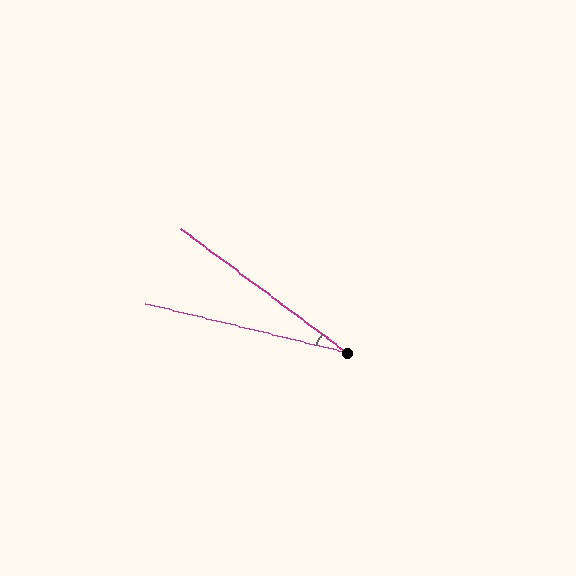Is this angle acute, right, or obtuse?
It is acute.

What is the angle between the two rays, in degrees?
Approximately 23 degrees.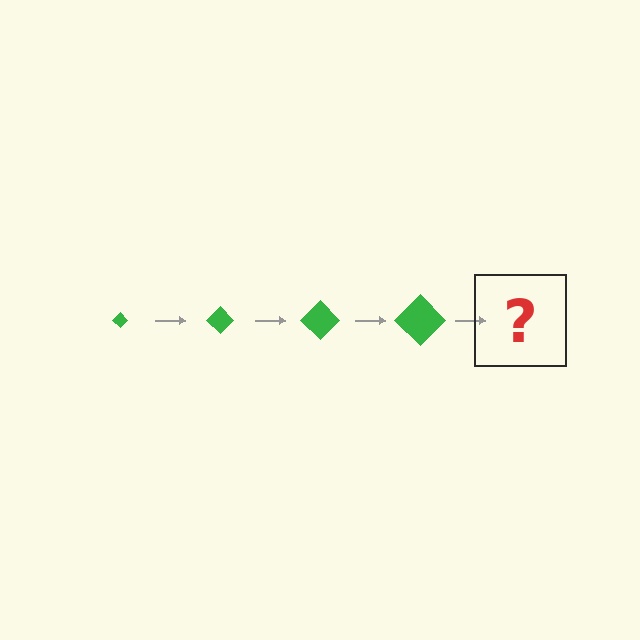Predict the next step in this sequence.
The next step is a green diamond, larger than the previous one.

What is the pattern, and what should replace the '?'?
The pattern is that the diamond gets progressively larger each step. The '?' should be a green diamond, larger than the previous one.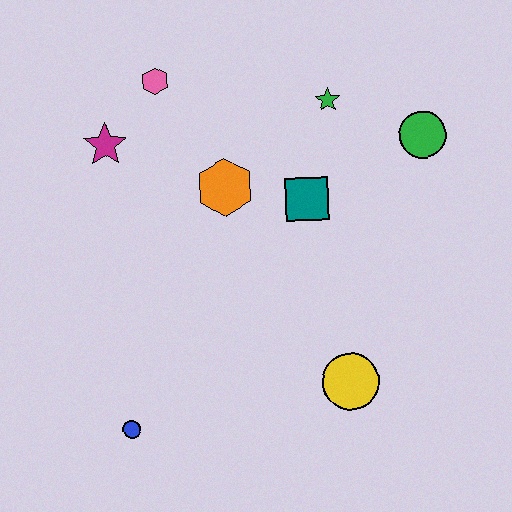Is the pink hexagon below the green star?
No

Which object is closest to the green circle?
The green star is closest to the green circle.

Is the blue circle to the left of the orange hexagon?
Yes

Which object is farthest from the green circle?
The blue circle is farthest from the green circle.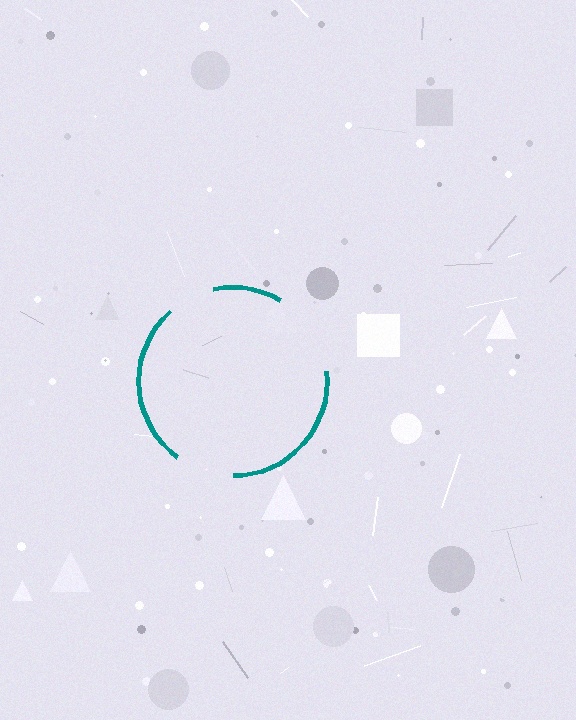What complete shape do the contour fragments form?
The contour fragments form a circle.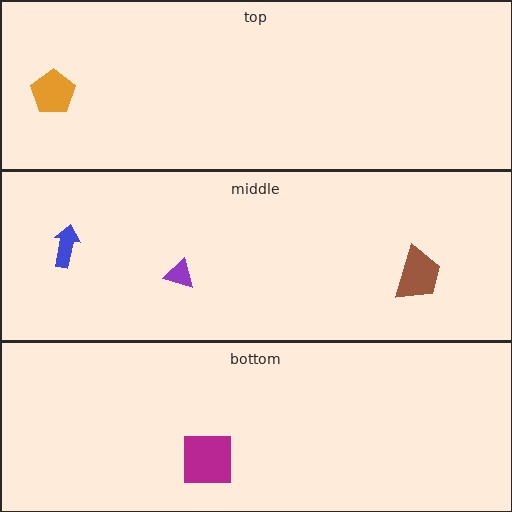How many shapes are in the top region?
1.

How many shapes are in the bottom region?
1.